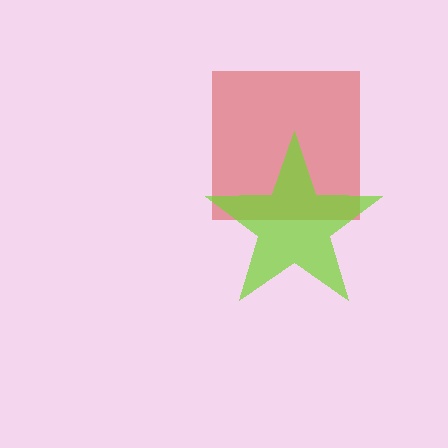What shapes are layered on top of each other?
The layered shapes are: a red square, a lime star.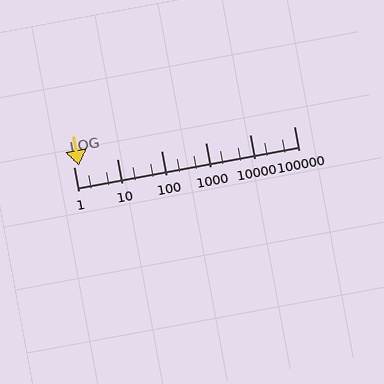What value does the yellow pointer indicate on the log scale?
The pointer indicates approximately 1.3.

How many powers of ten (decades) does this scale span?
The scale spans 5 decades, from 1 to 100000.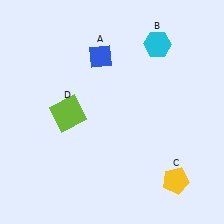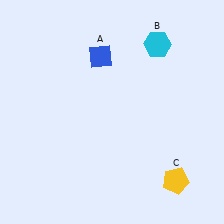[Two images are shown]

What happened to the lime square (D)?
The lime square (D) was removed in Image 2. It was in the bottom-left area of Image 1.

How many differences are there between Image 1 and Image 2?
There is 1 difference between the two images.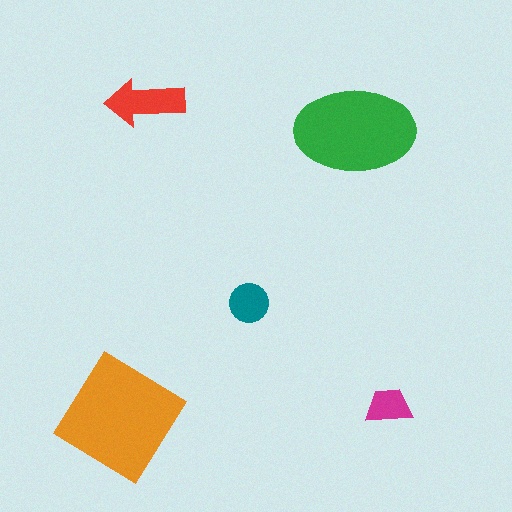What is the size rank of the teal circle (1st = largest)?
4th.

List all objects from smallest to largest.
The magenta trapezoid, the teal circle, the red arrow, the green ellipse, the orange diamond.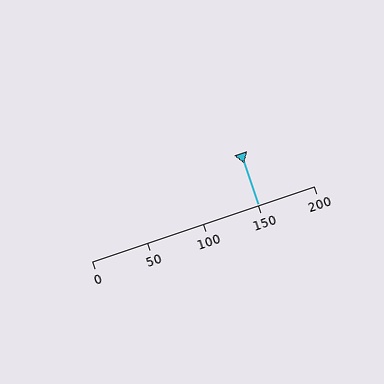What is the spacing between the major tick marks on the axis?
The major ticks are spaced 50 apart.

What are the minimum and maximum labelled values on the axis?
The axis runs from 0 to 200.